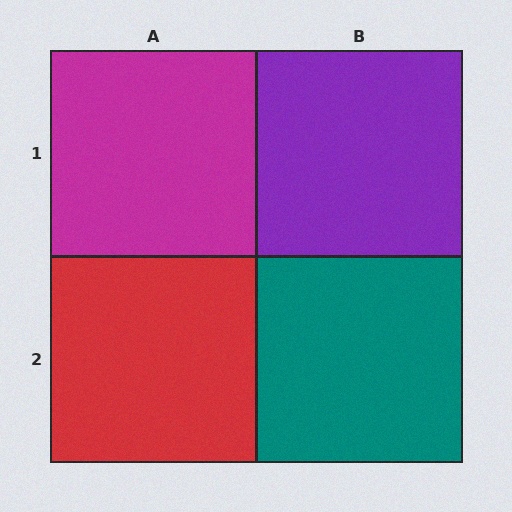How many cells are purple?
1 cell is purple.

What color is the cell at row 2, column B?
Teal.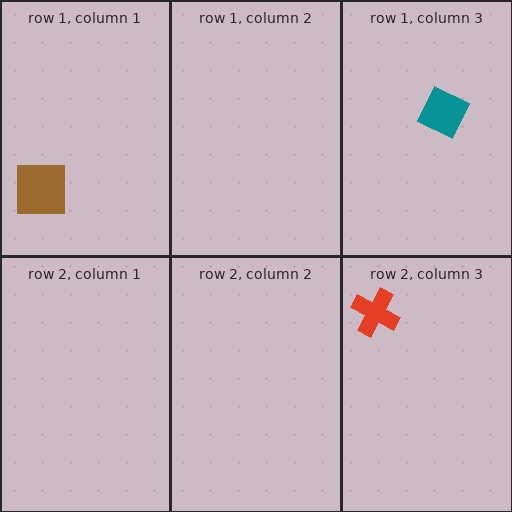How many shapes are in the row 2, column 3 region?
1.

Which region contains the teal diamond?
The row 1, column 3 region.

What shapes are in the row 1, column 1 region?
The brown square.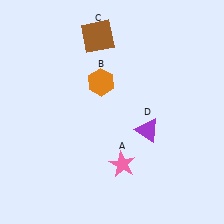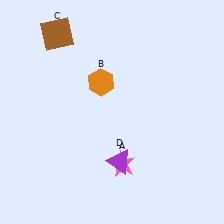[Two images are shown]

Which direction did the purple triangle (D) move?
The purple triangle (D) moved down.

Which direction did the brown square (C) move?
The brown square (C) moved left.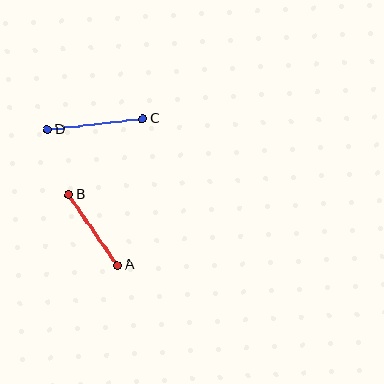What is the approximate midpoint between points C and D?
The midpoint is at approximately (95, 124) pixels.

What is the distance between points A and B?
The distance is approximately 85 pixels.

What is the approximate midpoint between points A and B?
The midpoint is at approximately (93, 230) pixels.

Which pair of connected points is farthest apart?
Points C and D are farthest apart.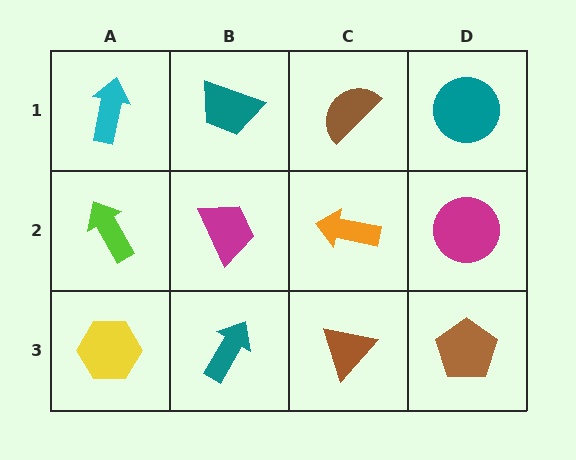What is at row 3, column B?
A teal arrow.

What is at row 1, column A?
A cyan arrow.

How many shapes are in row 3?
4 shapes.